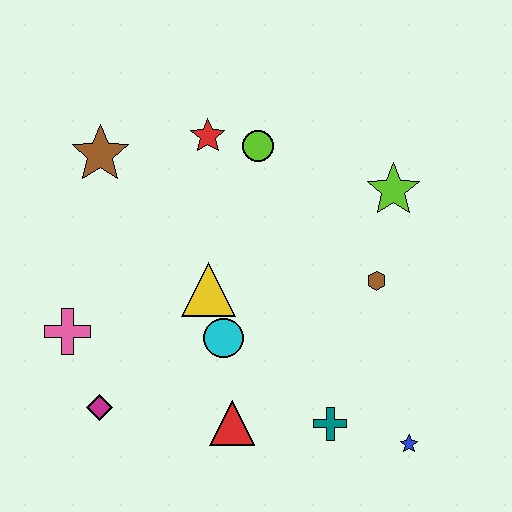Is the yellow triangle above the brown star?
No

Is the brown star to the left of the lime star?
Yes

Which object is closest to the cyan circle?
The yellow triangle is closest to the cyan circle.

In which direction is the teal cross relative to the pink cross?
The teal cross is to the right of the pink cross.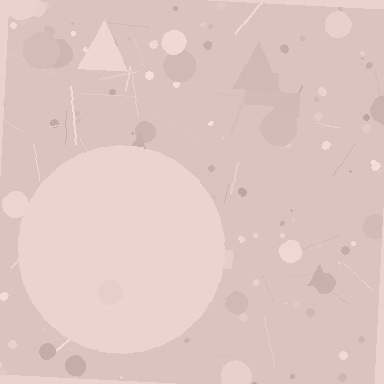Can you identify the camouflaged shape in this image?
The camouflaged shape is a circle.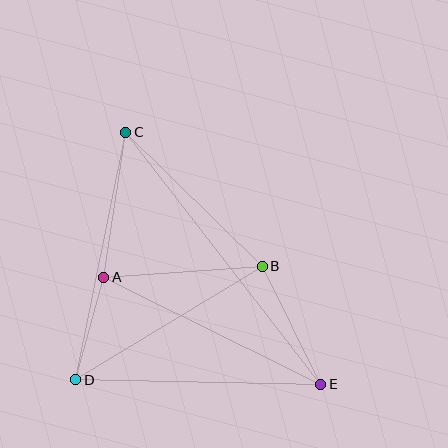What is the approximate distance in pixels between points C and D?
The distance between C and D is approximately 253 pixels.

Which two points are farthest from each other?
Points C and E are farthest from each other.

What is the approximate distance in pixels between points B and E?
The distance between B and E is approximately 131 pixels.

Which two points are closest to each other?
Points A and D are closest to each other.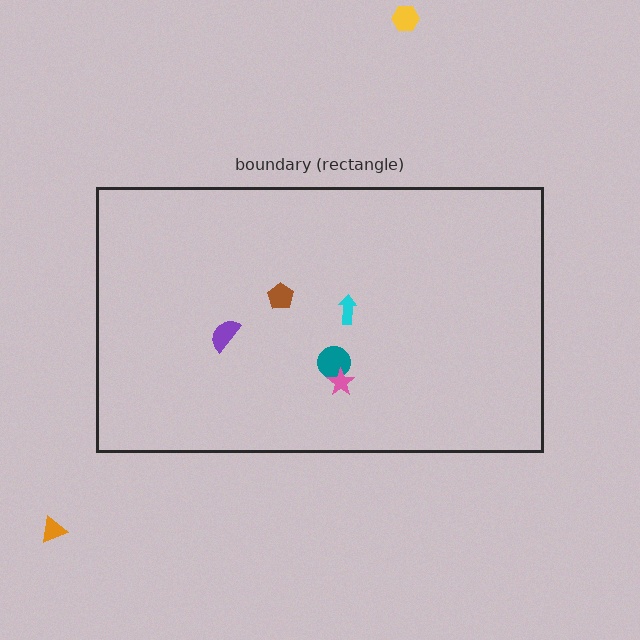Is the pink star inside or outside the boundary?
Inside.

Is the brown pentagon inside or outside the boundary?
Inside.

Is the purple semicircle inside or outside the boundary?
Inside.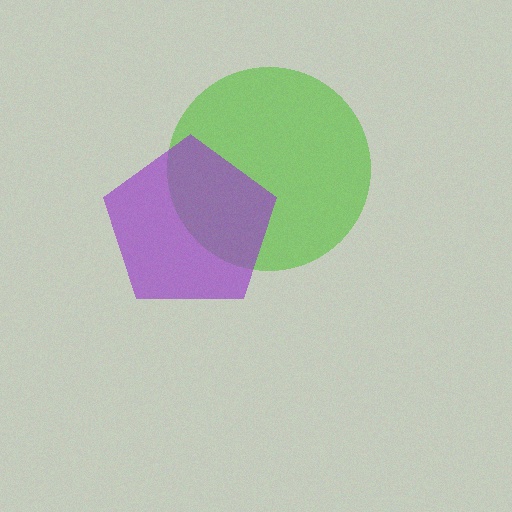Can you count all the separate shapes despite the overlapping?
Yes, there are 2 separate shapes.